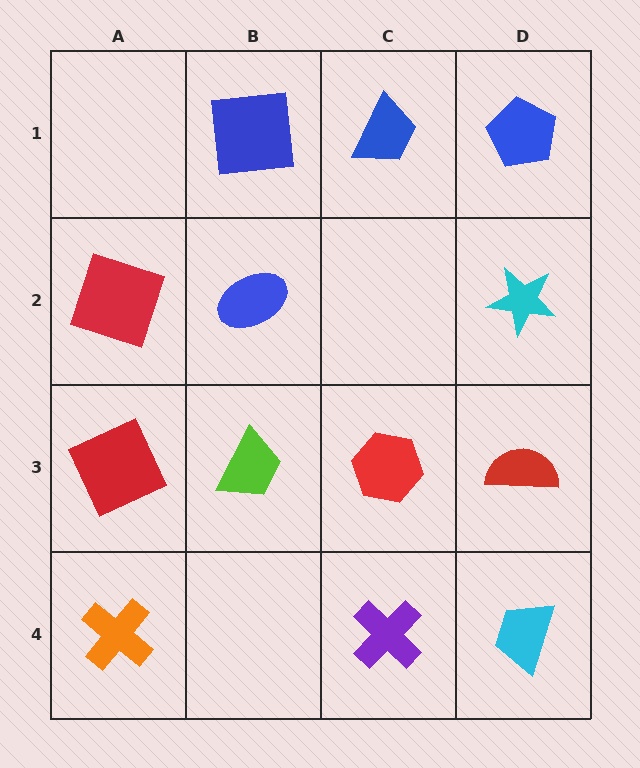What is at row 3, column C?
A red hexagon.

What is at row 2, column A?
A red square.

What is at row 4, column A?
An orange cross.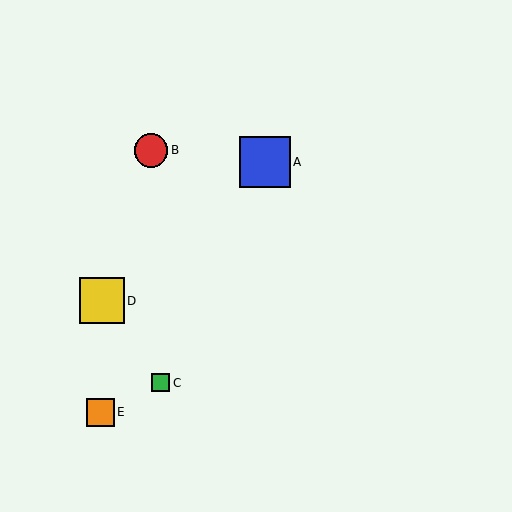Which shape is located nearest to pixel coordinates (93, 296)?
The yellow square (labeled D) at (102, 301) is nearest to that location.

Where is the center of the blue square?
The center of the blue square is at (265, 162).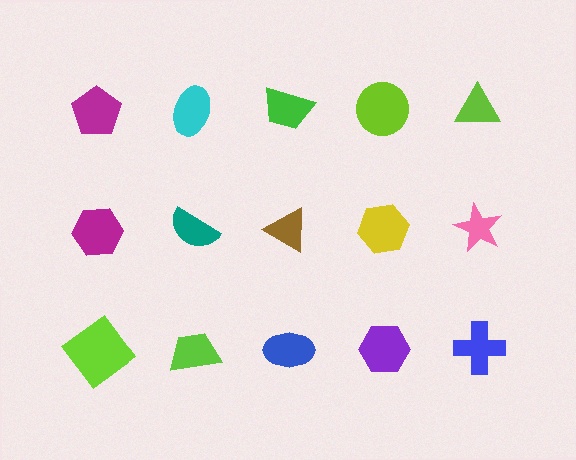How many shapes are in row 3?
5 shapes.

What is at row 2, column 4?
A yellow hexagon.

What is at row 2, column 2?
A teal semicircle.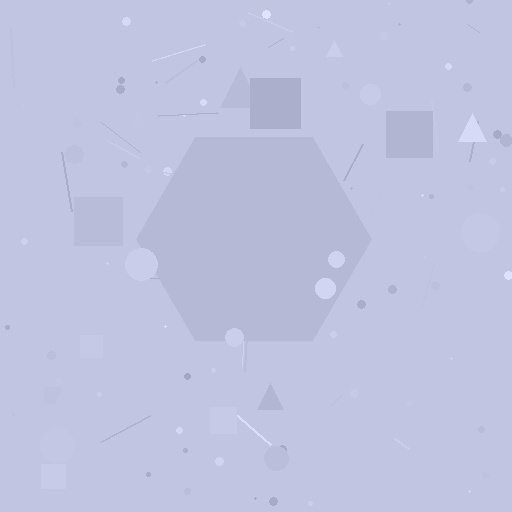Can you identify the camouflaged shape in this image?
The camouflaged shape is a hexagon.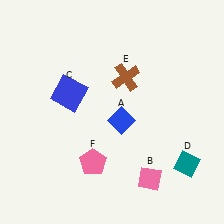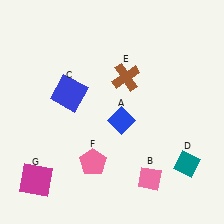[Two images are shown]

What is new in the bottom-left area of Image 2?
A magenta square (G) was added in the bottom-left area of Image 2.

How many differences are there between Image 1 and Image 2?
There is 1 difference between the two images.